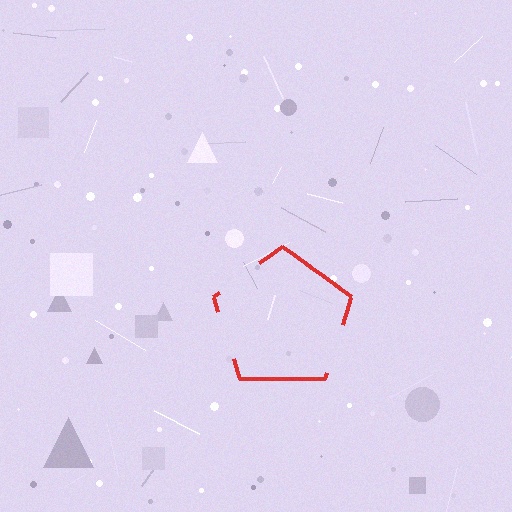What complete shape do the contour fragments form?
The contour fragments form a pentagon.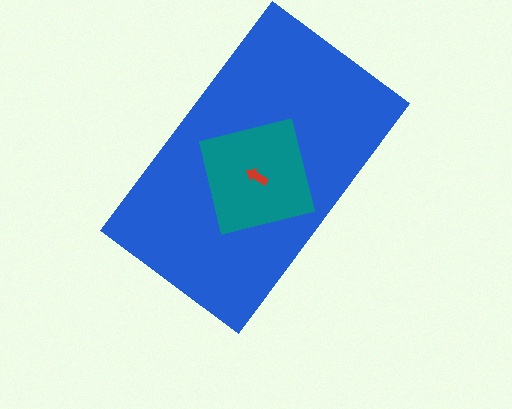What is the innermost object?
The red arrow.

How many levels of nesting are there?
3.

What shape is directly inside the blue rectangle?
The teal square.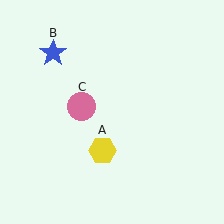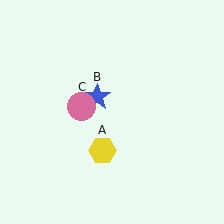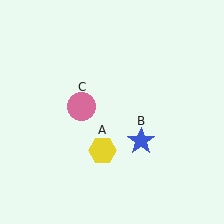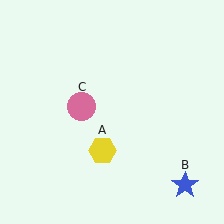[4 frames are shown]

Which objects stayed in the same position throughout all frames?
Yellow hexagon (object A) and pink circle (object C) remained stationary.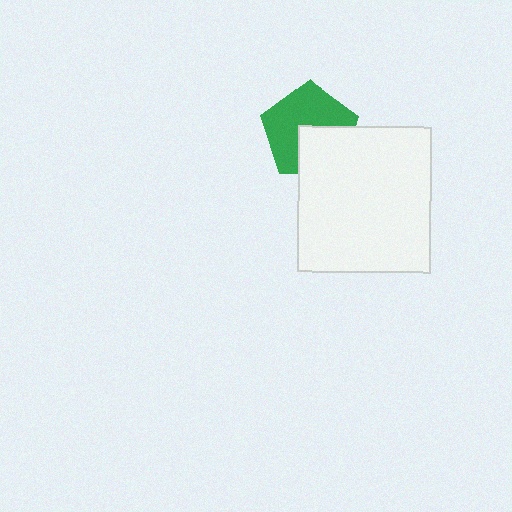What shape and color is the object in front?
The object in front is a white rectangle.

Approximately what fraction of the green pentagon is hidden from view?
Roughly 37% of the green pentagon is hidden behind the white rectangle.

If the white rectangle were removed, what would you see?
You would see the complete green pentagon.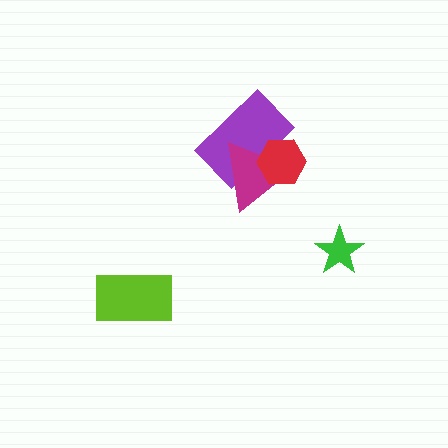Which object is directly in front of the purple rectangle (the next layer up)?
The magenta triangle is directly in front of the purple rectangle.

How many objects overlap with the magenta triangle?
2 objects overlap with the magenta triangle.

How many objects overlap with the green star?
0 objects overlap with the green star.